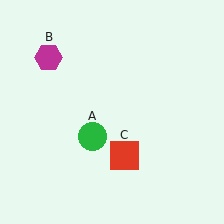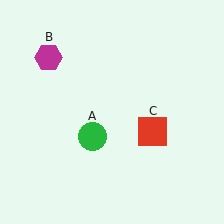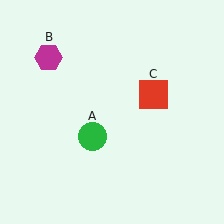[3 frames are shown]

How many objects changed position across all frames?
1 object changed position: red square (object C).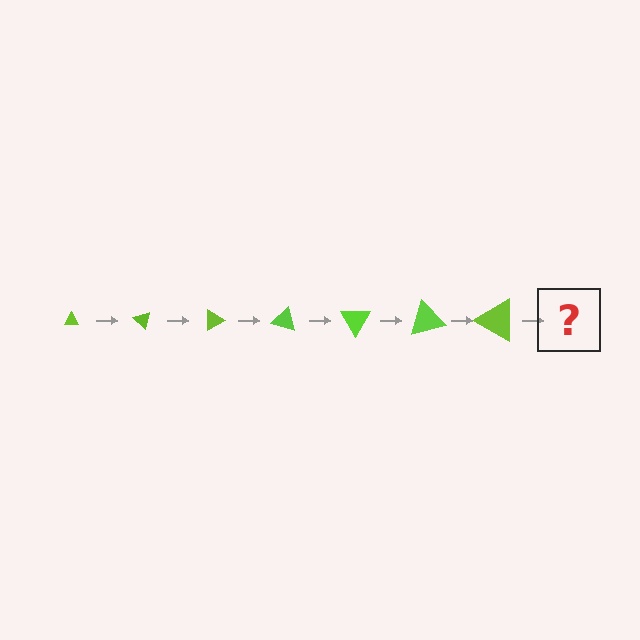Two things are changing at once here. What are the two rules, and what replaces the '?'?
The two rules are that the triangle grows larger each step and it rotates 45 degrees each step. The '?' should be a triangle, larger than the previous one and rotated 315 degrees from the start.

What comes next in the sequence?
The next element should be a triangle, larger than the previous one and rotated 315 degrees from the start.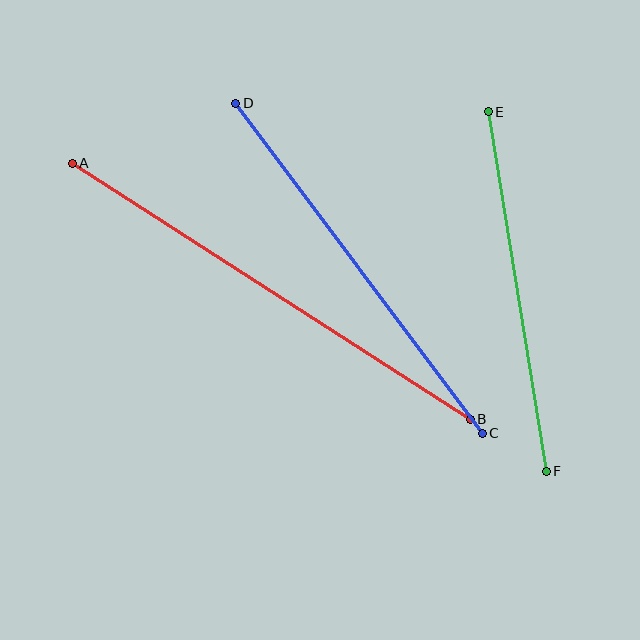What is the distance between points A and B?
The distance is approximately 473 pixels.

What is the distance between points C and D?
The distance is approximately 412 pixels.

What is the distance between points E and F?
The distance is approximately 364 pixels.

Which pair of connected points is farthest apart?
Points A and B are farthest apart.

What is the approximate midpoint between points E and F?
The midpoint is at approximately (517, 291) pixels.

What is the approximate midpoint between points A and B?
The midpoint is at approximately (271, 291) pixels.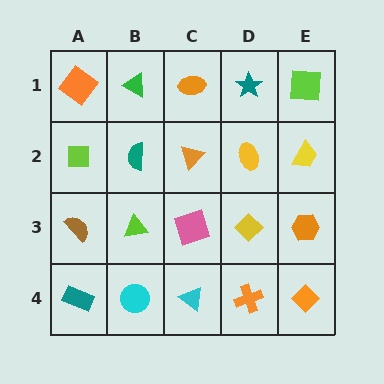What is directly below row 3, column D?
An orange cross.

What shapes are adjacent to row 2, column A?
An orange diamond (row 1, column A), a brown semicircle (row 3, column A), a teal semicircle (row 2, column B).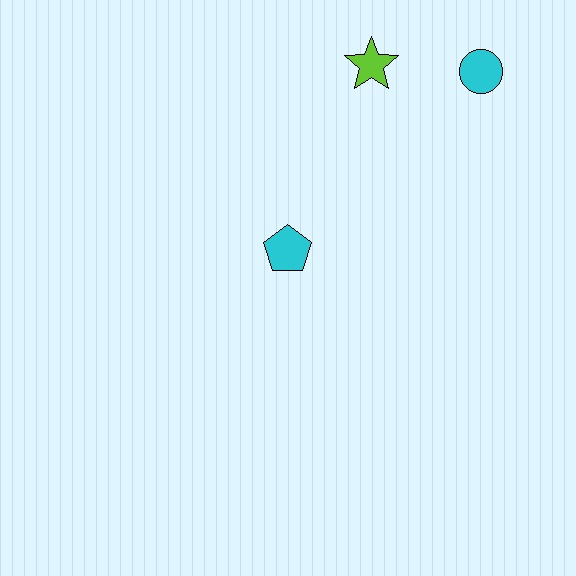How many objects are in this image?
There are 3 objects.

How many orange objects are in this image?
There are no orange objects.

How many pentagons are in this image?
There is 1 pentagon.